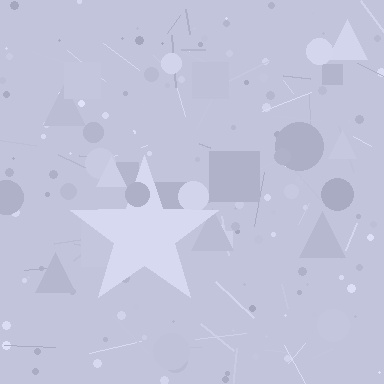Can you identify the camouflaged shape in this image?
The camouflaged shape is a star.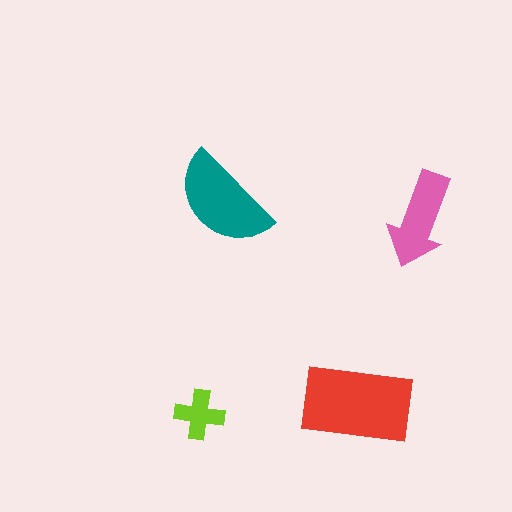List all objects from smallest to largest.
The lime cross, the pink arrow, the teal semicircle, the red rectangle.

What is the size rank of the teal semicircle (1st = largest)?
2nd.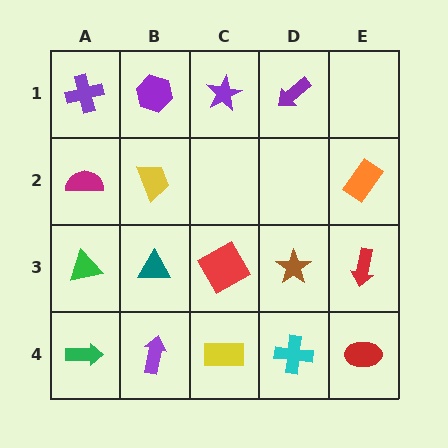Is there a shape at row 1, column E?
No, that cell is empty.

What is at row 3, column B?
A teal triangle.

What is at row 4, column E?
A red ellipse.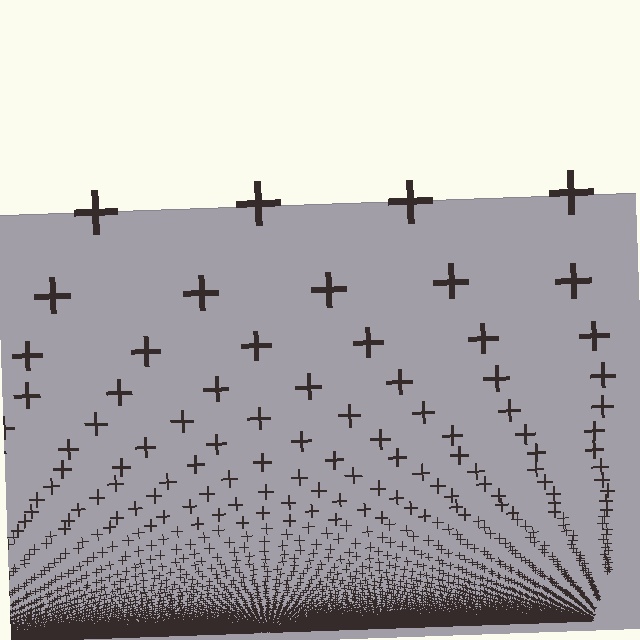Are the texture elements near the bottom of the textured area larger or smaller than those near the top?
Smaller. The gradient is inverted — elements near the bottom are smaller and denser.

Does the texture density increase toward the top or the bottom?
Density increases toward the bottom.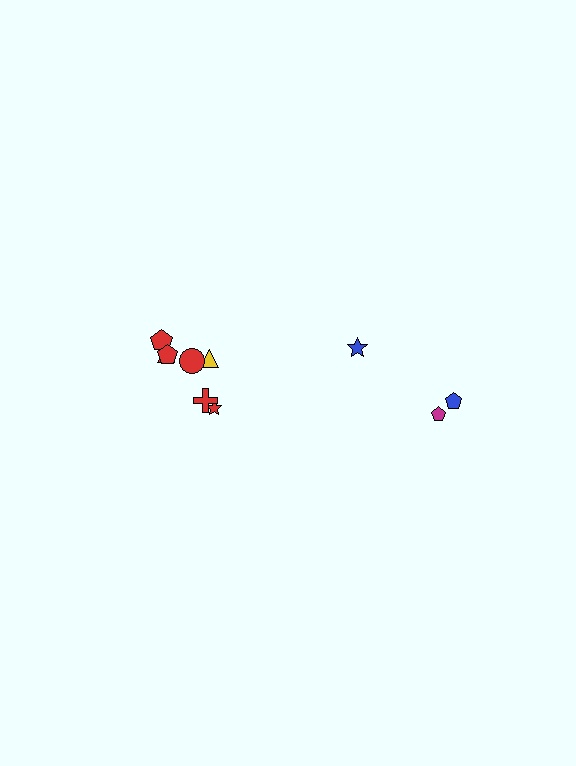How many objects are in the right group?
There are 3 objects.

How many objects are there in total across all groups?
There are 10 objects.